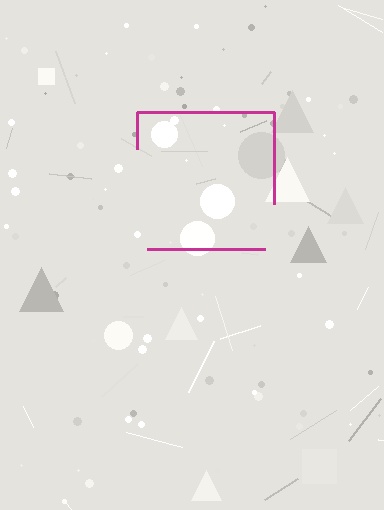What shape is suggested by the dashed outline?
The dashed outline suggests a square.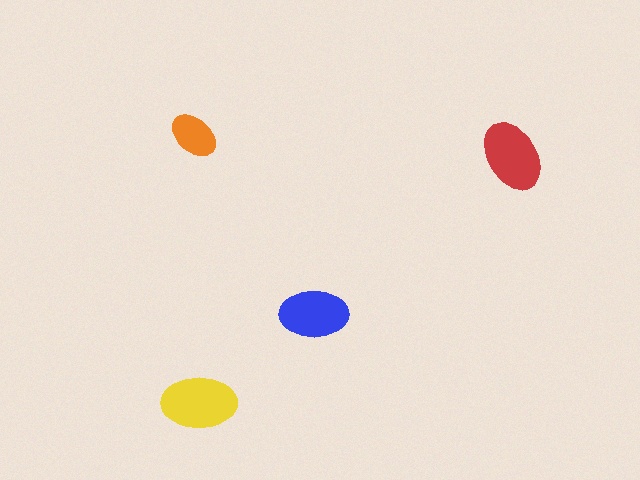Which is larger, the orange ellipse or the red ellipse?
The red one.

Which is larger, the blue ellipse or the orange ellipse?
The blue one.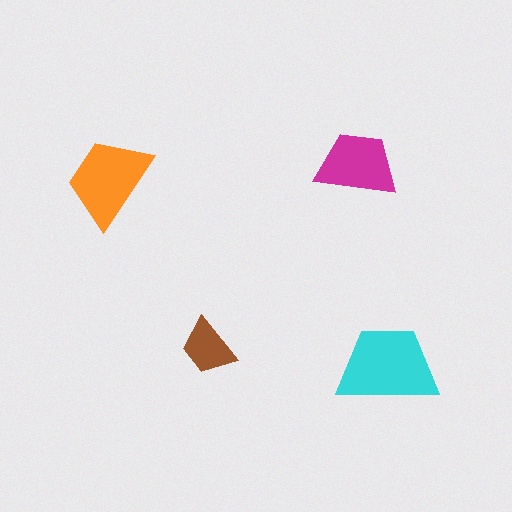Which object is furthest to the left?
The orange trapezoid is leftmost.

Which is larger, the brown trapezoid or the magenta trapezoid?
The magenta one.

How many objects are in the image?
There are 4 objects in the image.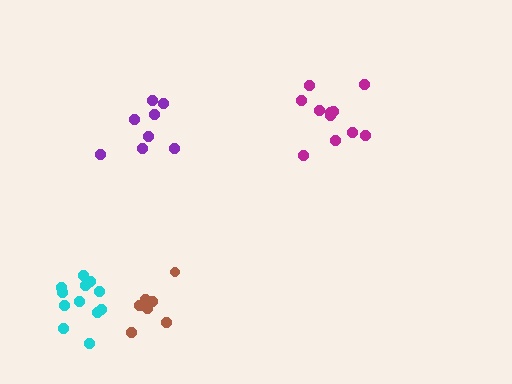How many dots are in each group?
Group 1: 7 dots, Group 2: 8 dots, Group 3: 12 dots, Group 4: 11 dots (38 total).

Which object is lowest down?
The brown cluster is bottommost.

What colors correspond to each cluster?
The clusters are colored: brown, purple, cyan, magenta.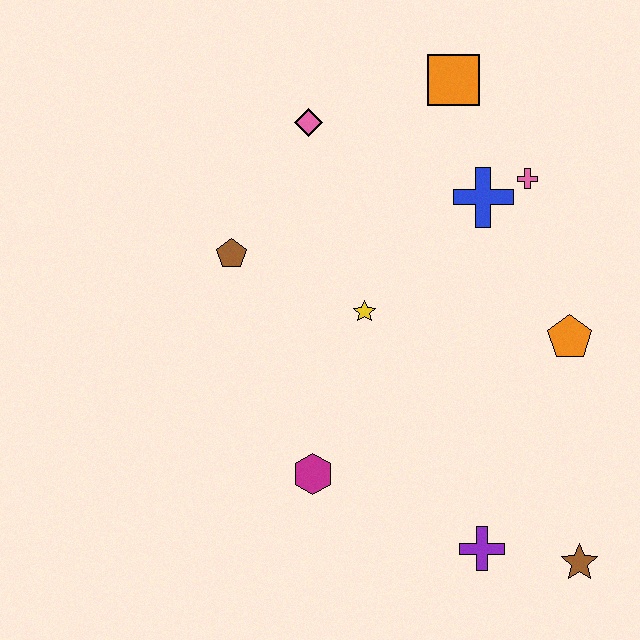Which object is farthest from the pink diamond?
The brown star is farthest from the pink diamond.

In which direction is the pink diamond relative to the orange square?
The pink diamond is to the left of the orange square.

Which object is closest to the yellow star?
The brown pentagon is closest to the yellow star.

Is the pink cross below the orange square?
Yes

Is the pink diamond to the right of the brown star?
No